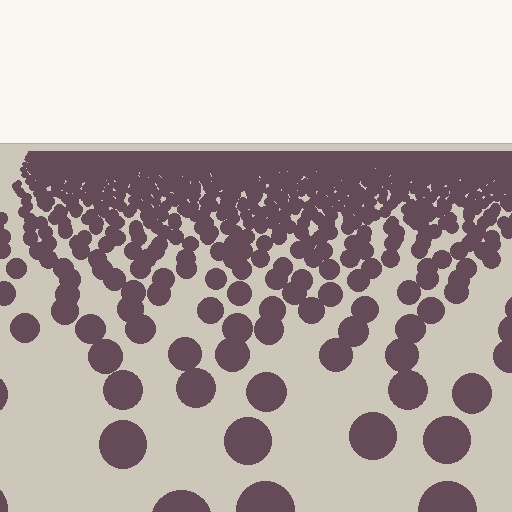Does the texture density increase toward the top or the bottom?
Density increases toward the top.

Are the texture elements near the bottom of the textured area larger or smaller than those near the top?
Larger. Near the bottom, elements are closer to the viewer and appear at a bigger on-screen size.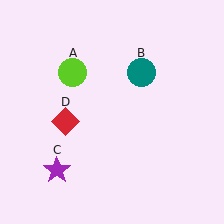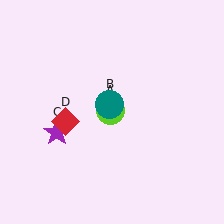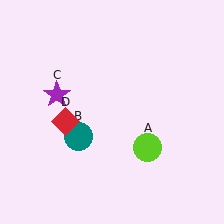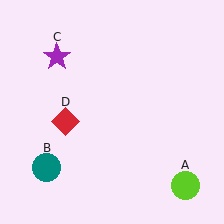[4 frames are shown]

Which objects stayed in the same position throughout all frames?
Red diamond (object D) remained stationary.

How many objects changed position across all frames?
3 objects changed position: lime circle (object A), teal circle (object B), purple star (object C).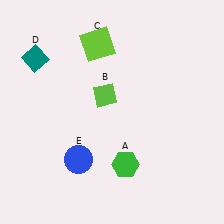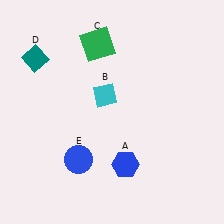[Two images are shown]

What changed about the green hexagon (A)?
In Image 1, A is green. In Image 2, it changed to blue.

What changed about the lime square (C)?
In Image 1, C is lime. In Image 2, it changed to green.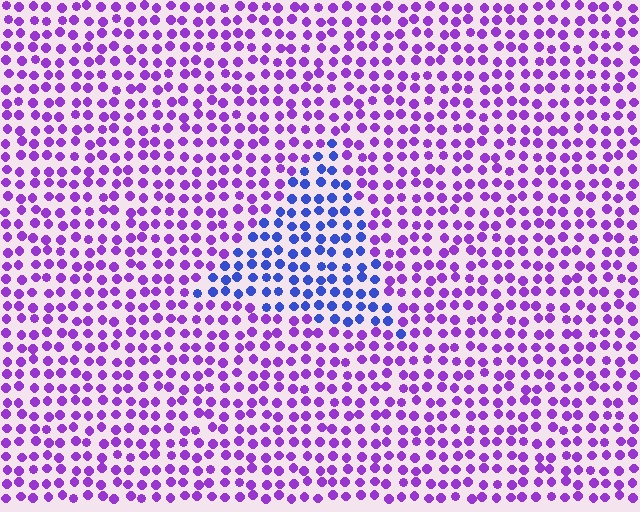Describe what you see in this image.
The image is filled with small purple elements in a uniform arrangement. A triangle-shaped region is visible where the elements are tinted to a slightly different hue, forming a subtle color boundary.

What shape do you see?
I see a triangle.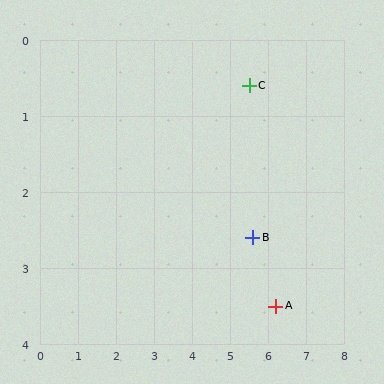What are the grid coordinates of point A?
Point A is at approximately (6.2, 3.5).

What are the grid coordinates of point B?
Point B is at approximately (5.6, 2.6).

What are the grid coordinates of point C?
Point C is at approximately (5.5, 0.6).